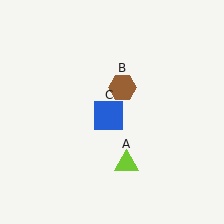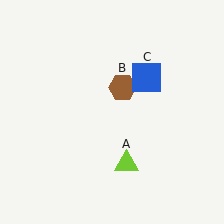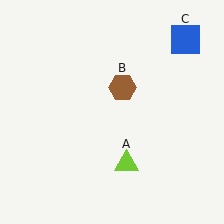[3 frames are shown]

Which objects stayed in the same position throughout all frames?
Lime triangle (object A) and brown hexagon (object B) remained stationary.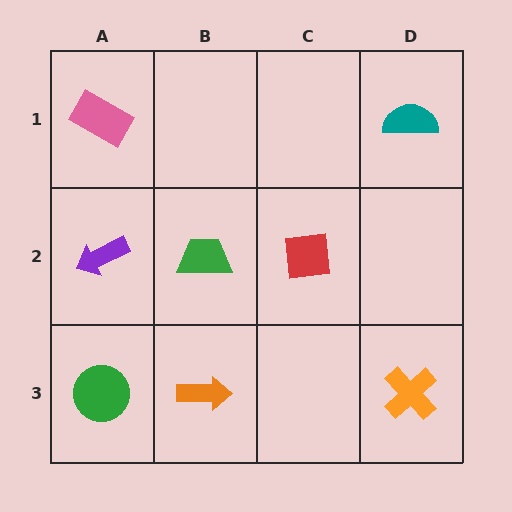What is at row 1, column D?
A teal semicircle.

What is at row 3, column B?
An orange arrow.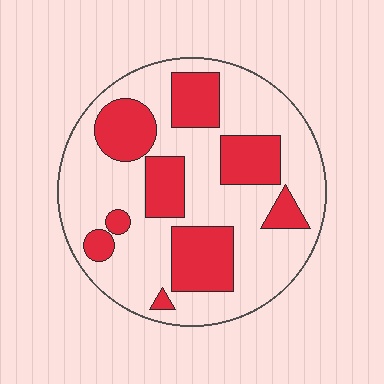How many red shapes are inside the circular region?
9.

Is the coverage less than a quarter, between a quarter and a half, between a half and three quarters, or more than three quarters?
Between a quarter and a half.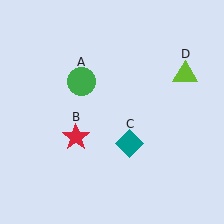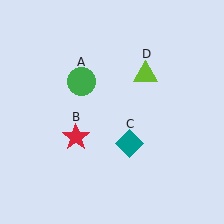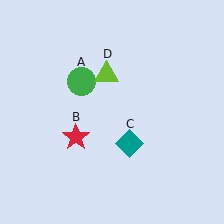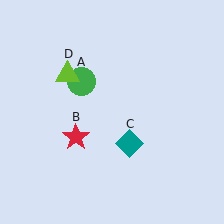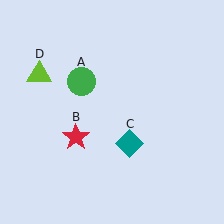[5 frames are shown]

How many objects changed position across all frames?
1 object changed position: lime triangle (object D).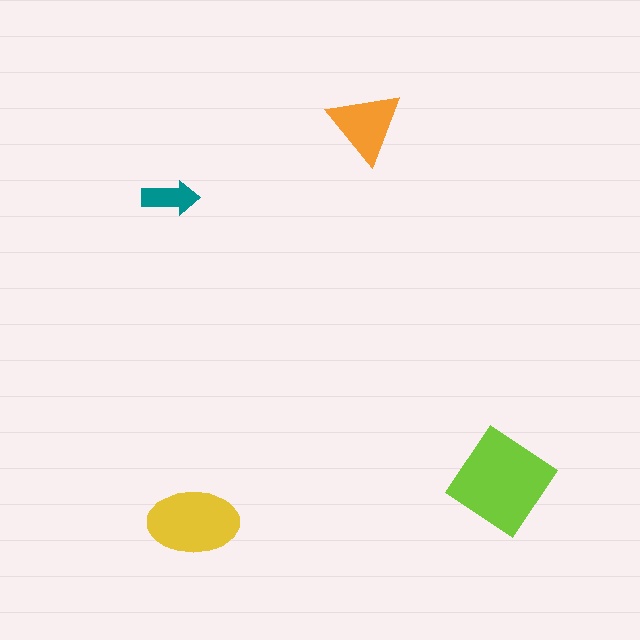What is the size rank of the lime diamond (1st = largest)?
1st.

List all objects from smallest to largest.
The teal arrow, the orange triangle, the yellow ellipse, the lime diamond.